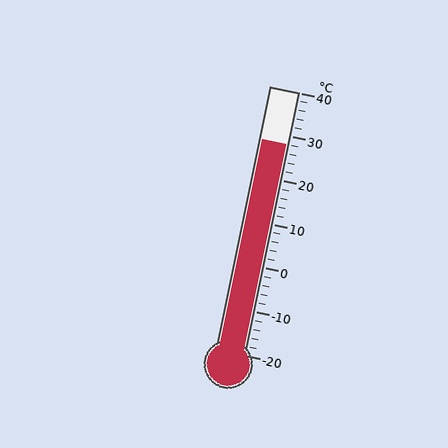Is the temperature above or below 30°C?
The temperature is below 30°C.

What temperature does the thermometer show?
The thermometer shows approximately 28°C.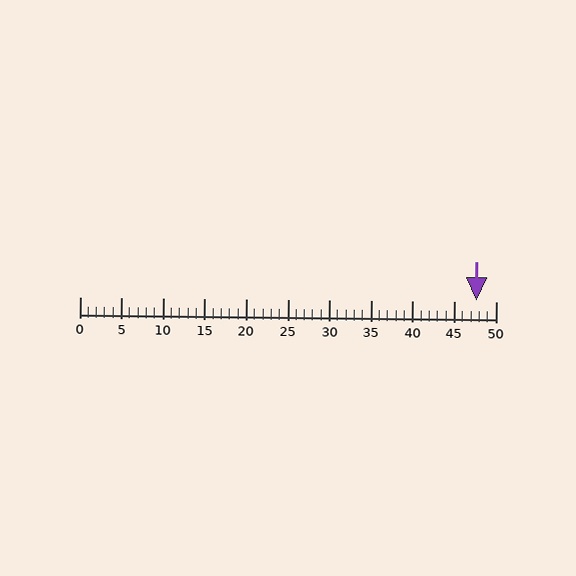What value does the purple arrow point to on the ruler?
The purple arrow points to approximately 48.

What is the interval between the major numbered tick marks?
The major tick marks are spaced 5 units apart.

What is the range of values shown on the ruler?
The ruler shows values from 0 to 50.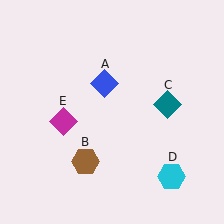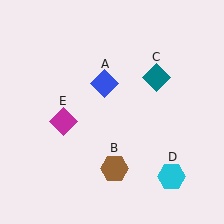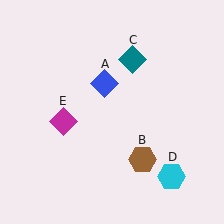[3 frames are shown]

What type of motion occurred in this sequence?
The brown hexagon (object B), teal diamond (object C) rotated counterclockwise around the center of the scene.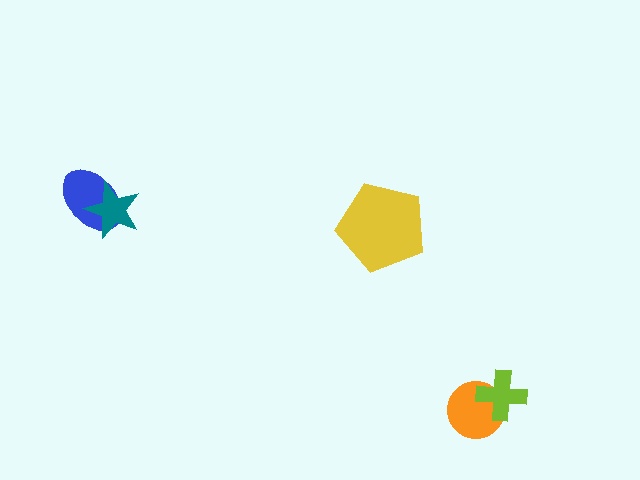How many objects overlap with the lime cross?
1 object overlaps with the lime cross.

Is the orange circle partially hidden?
Yes, it is partially covered by another shape.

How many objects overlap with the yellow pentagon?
0 objects overlap with the yellow pentagon.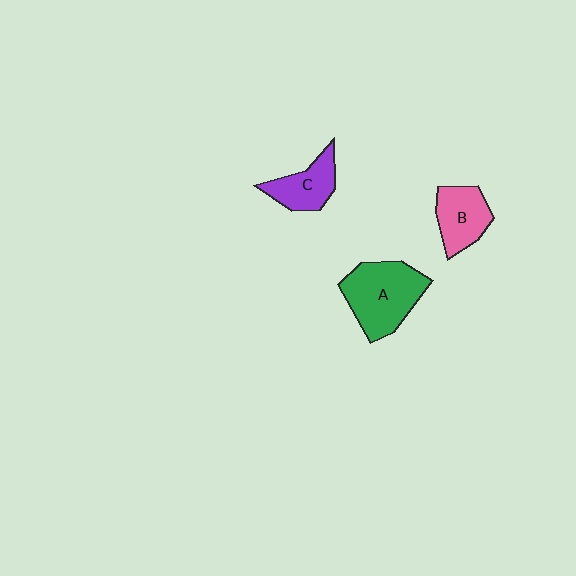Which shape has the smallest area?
Shape C (purple).